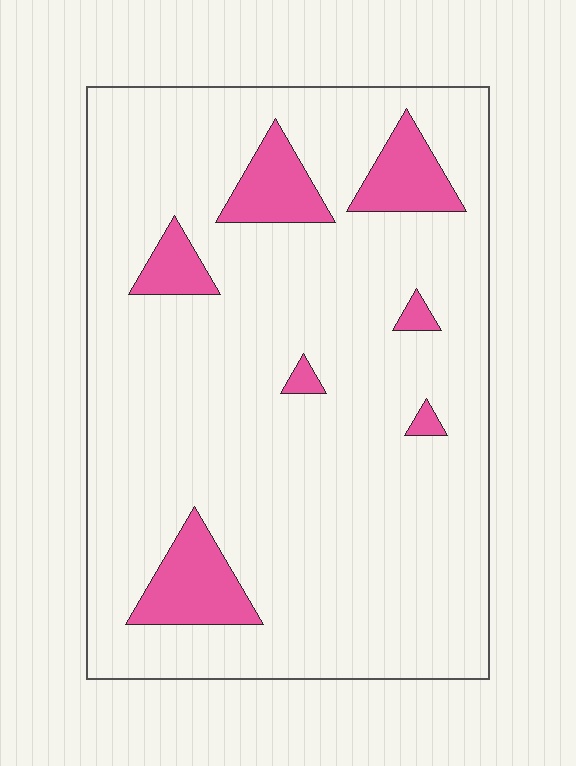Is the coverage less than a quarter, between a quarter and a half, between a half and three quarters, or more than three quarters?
Less than a quarter.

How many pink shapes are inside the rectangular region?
7.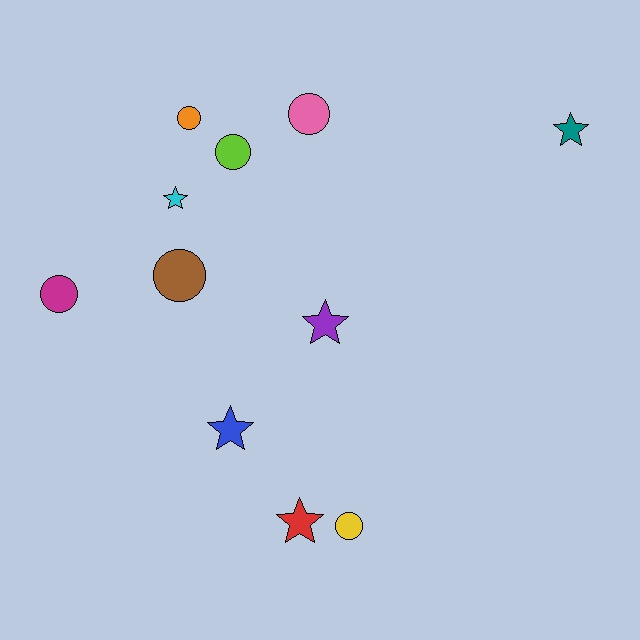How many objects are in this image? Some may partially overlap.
There are 11 objects.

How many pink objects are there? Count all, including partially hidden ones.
There is 1 pink object.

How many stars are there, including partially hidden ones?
There are 5 stars.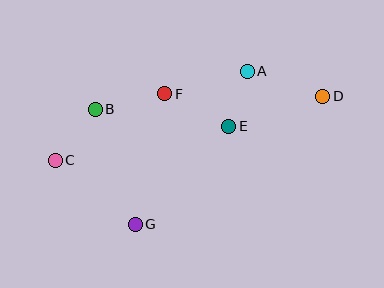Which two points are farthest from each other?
Points C and D are farthest from each other.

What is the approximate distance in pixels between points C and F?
The distance between C and F is approximately 128 pixels.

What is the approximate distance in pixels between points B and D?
The distance between B and D is approximately 228 pixels.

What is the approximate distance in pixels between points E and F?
The distance between E and F is approximately 72 pixels.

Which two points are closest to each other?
Points A and E are closest to each other.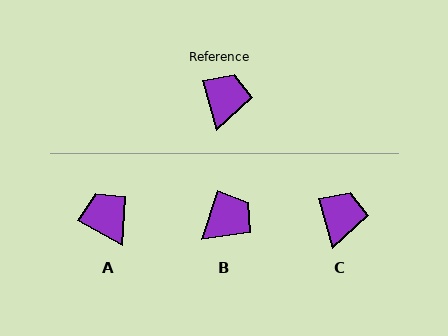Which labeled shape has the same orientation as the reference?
C.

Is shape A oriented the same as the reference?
No, it is off by about 45 degrees.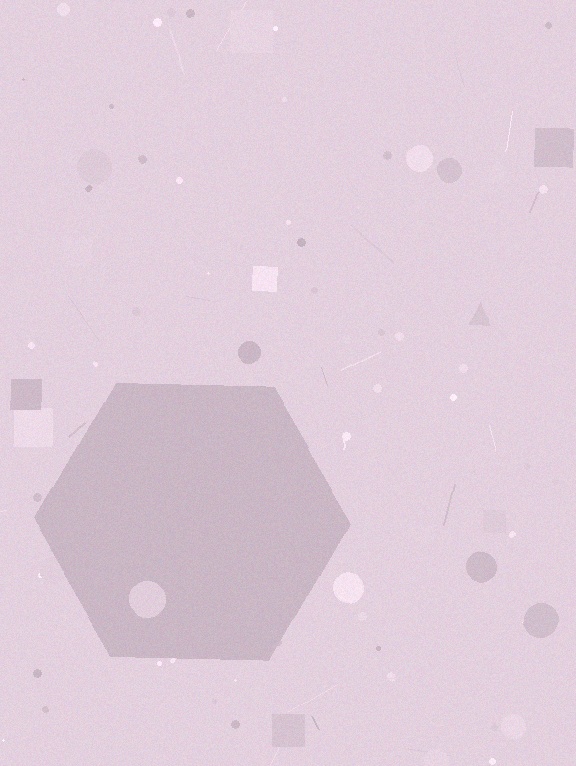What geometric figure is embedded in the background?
A hexagon is embedded in the background.